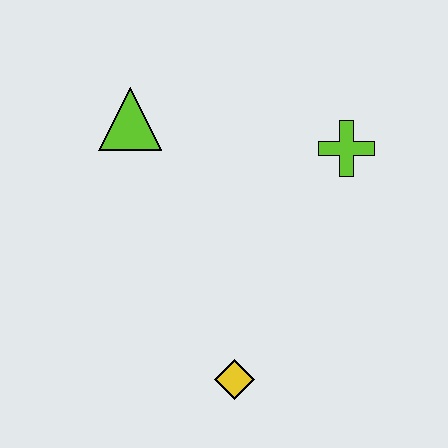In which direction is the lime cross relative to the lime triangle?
The lime cross is to the right of the lime triangle.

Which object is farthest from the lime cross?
The yellow diamond is farthest from the lime cross.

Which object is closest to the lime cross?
The lime triangle is closest to the lime cross.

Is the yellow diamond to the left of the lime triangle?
No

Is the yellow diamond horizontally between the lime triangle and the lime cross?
Yes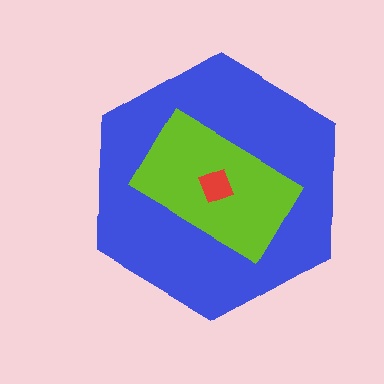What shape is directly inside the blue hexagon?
The lime rectangle.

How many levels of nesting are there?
3.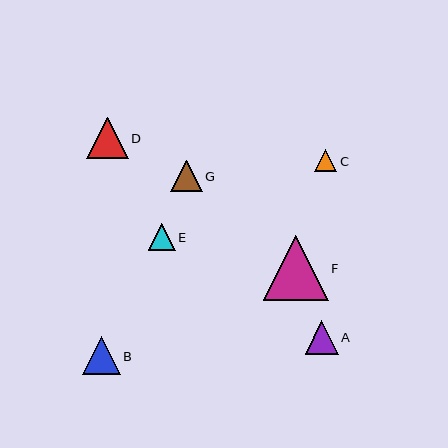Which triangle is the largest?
Triangle F is the largest with a size of approximately 65 pixels.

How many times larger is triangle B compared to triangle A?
Triangle B is approximately 1.2 times the size of triangle A.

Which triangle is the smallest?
Triangle C is the smallest with a size of approximately 23 pixels.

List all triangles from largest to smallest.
From largest to smallest: F, D, B, A, G, E, C.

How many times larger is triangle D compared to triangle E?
Triangle D is approximately 1.6 times the size of triangle E.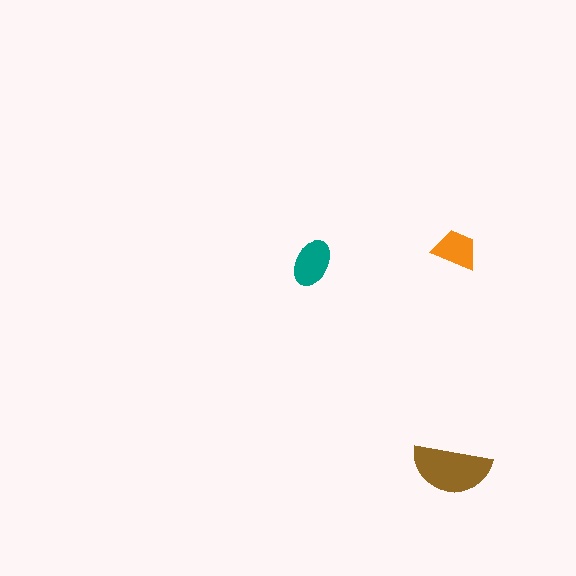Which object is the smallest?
The orange trapezoid.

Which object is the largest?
The brown semicircle.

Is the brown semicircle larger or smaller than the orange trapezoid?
Larger.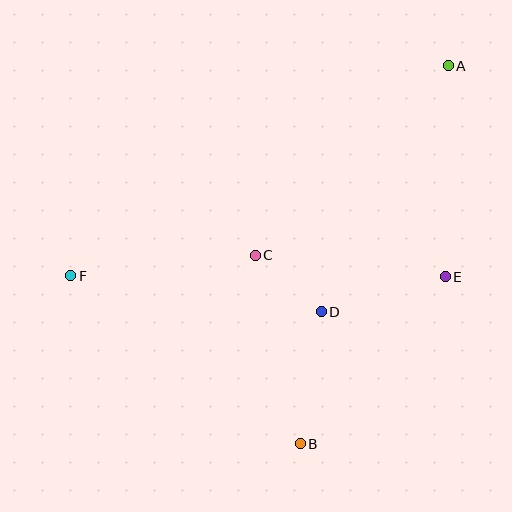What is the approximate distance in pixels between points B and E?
The distance between B and E is approximately 221 pixels.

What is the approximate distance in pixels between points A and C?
The distance between A and C is approximately 271 pixels.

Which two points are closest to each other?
Points C and D are closest to each other.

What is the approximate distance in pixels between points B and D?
The distance between B and D is approximately 133 pixels.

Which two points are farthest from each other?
Points A and F are farthest from each other.